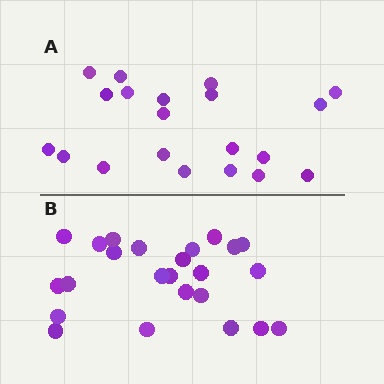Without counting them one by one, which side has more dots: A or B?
Region B (the bottom region) has more dots.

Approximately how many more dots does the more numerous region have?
Region B has about 4 more dots than region A.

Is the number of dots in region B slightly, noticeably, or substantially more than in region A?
Region B has only slightly more — the two regions are fairly close. The ratio is roughly 1.2 to 1.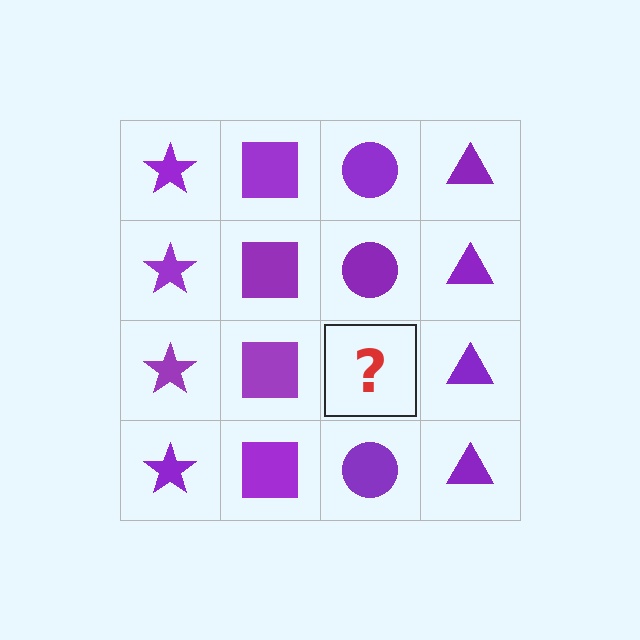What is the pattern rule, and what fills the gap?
The rule is that each column has a consistent shape. The gap should be filled with a purple circle.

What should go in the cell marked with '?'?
The missing cell should contain a purple circle.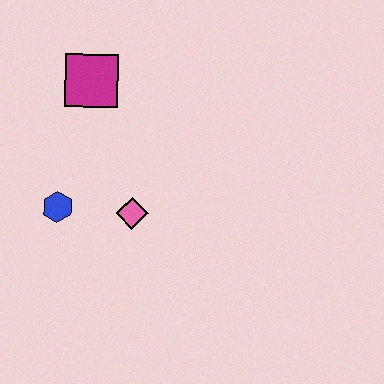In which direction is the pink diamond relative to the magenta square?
The pink diamond is below the magenta square.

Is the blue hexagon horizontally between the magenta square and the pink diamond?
No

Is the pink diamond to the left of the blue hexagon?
No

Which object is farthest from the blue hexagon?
The magenta square is farthest from the blue hexagon.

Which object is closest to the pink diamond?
The blue hexagon is closest to the pink diamond.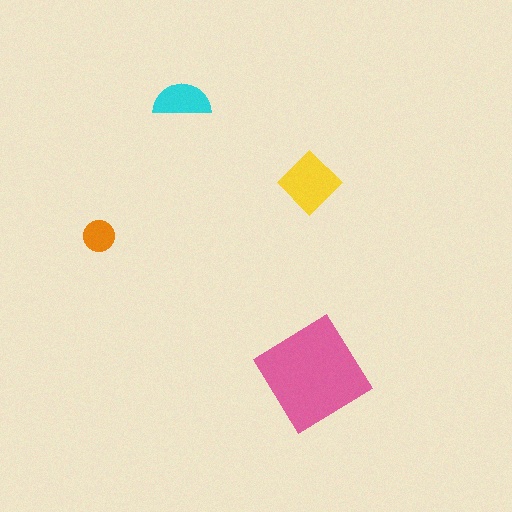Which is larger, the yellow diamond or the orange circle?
The yellow diamond.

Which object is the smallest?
The orange circle.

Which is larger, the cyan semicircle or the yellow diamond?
The yellow diamond.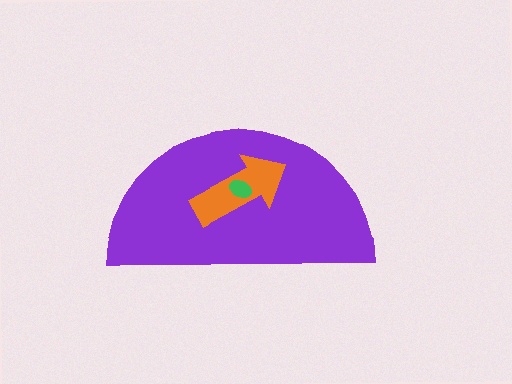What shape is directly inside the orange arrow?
The green ellipse.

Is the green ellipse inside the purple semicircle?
Yes.